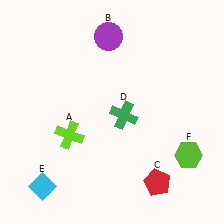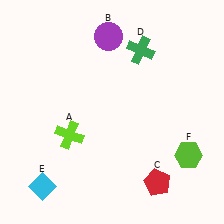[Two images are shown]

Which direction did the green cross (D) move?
The green cross (D) moved up.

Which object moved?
The green cross (D) moved up.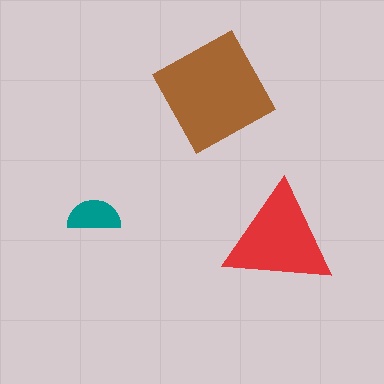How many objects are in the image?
There are 3 objects in the image.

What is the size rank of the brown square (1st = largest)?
1st.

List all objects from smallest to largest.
The teal semicircle, the red triangle, the brown square.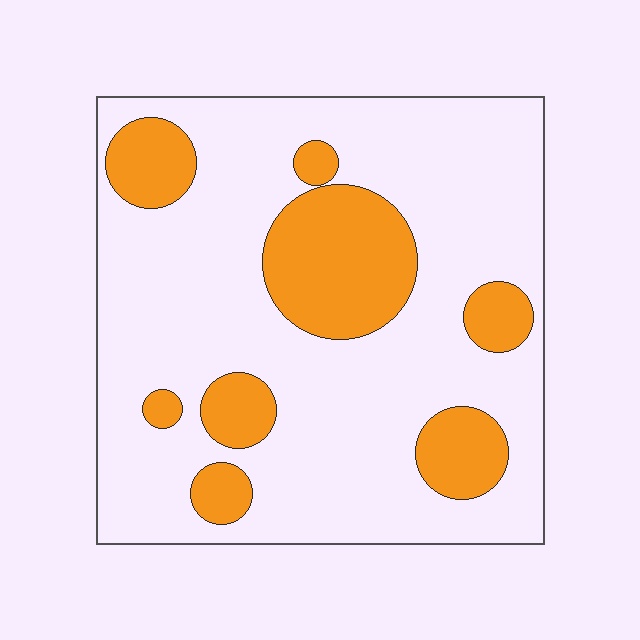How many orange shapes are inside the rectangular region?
8.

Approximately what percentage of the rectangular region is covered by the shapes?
Approximately 25%.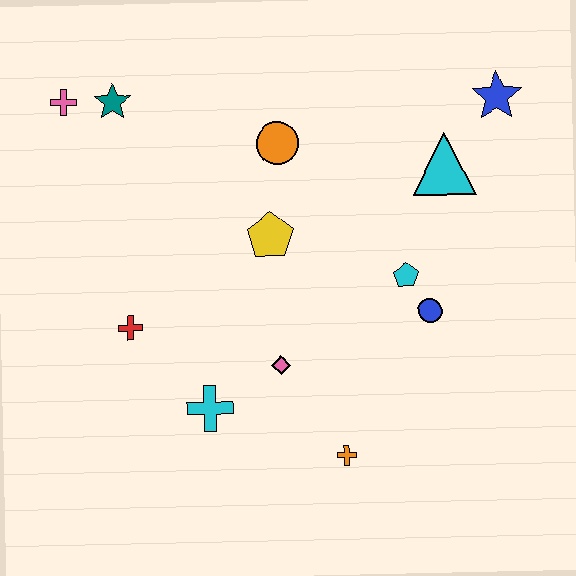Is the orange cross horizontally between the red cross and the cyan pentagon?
Yes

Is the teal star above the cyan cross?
Yes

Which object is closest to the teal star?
The pink cross is closest to the teal star.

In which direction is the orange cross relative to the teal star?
The orange cross is below the teal star.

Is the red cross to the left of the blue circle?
Yes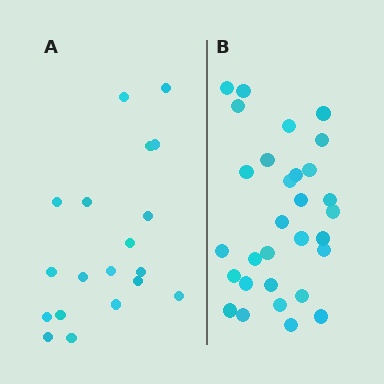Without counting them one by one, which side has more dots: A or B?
Region B (the right region) has more dots.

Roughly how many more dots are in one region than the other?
Region B has roughly 12 or so more dots than region A.